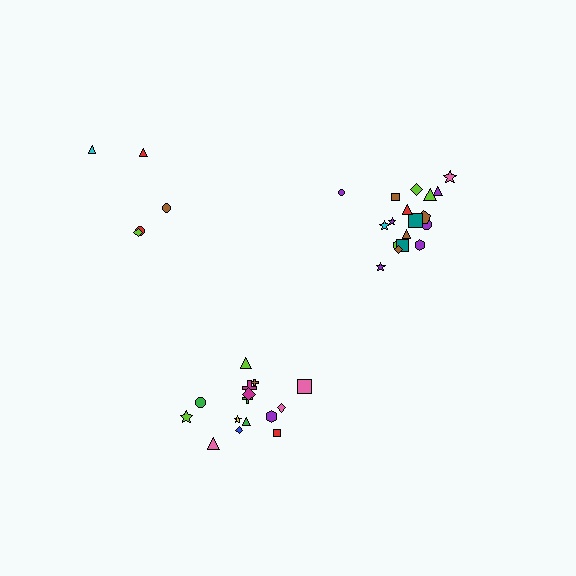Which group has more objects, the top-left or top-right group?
The top-right group.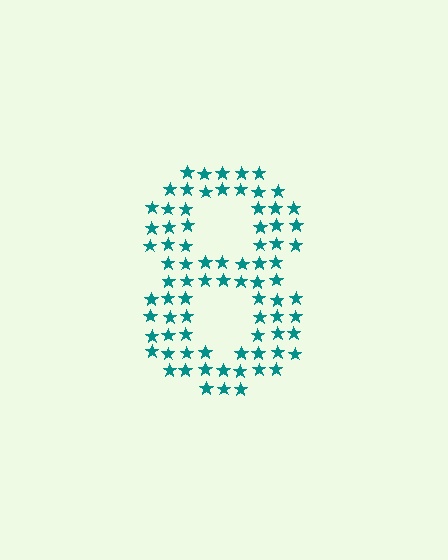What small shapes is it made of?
It is made of small stars.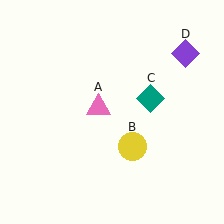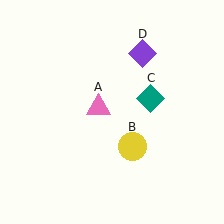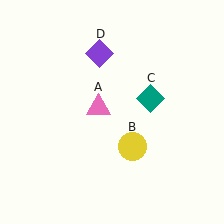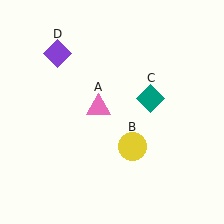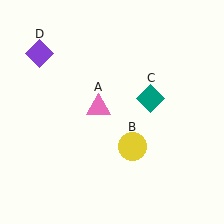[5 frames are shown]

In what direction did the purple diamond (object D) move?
The purple diamond (object D) moved left.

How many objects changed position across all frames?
1 object changed position: purple diamond (object D).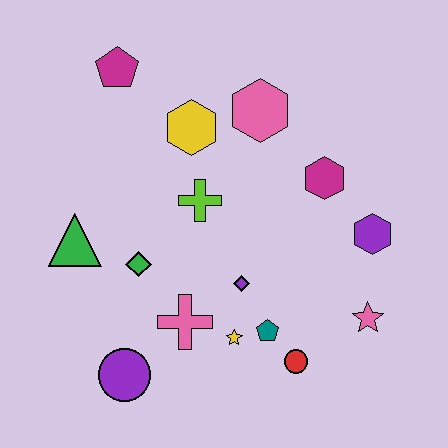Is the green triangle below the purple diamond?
No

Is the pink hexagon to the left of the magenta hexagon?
Yes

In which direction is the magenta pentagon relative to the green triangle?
The magenta pentagon is above the green triangle.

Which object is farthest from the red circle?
The magenta pentagon is farthest from the red circle.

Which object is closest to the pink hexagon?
The yellow hexagon is closest to the pink hexagon.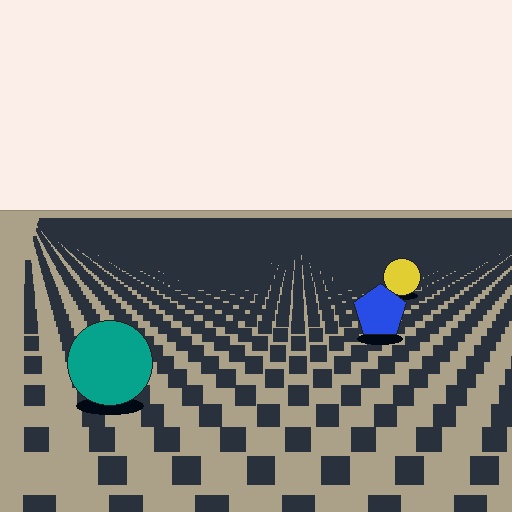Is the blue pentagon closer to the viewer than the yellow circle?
Yes. The blue pentagon is closer — you can tell from the texture gradient: the ground texture is coarser near it.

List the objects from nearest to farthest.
From nearest to farthest: the teal circle, the blue pentagon, the yellow circle.